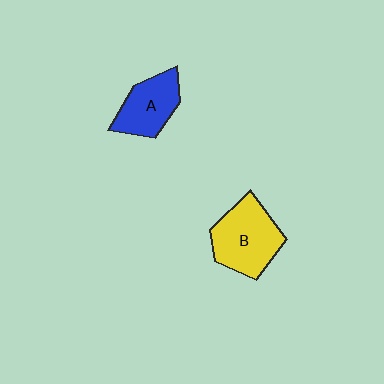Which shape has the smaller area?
Shape A (blue).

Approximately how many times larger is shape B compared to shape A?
Approximately 1.4 times.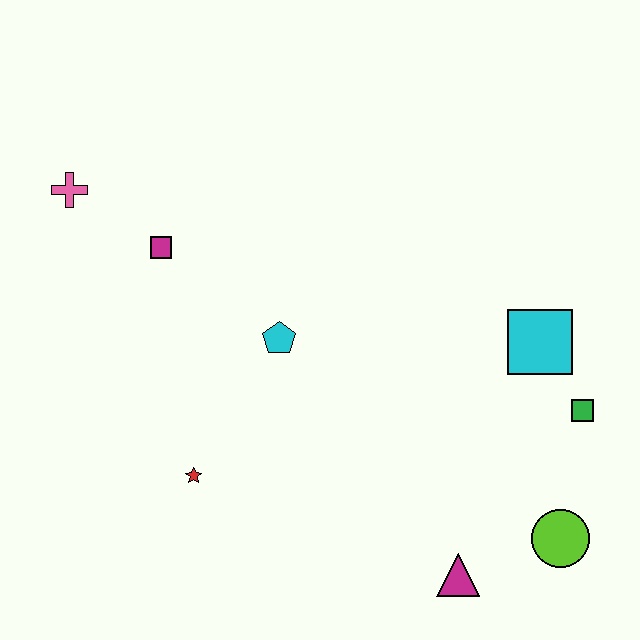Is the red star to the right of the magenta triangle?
No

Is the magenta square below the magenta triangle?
No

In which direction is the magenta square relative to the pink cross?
The magenta square is to the right of the pink cross.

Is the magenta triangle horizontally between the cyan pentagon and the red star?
No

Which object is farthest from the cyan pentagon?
The lime circle is farthest from the cyan pentagon.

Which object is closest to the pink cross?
The magenta square is closest to the pink cross.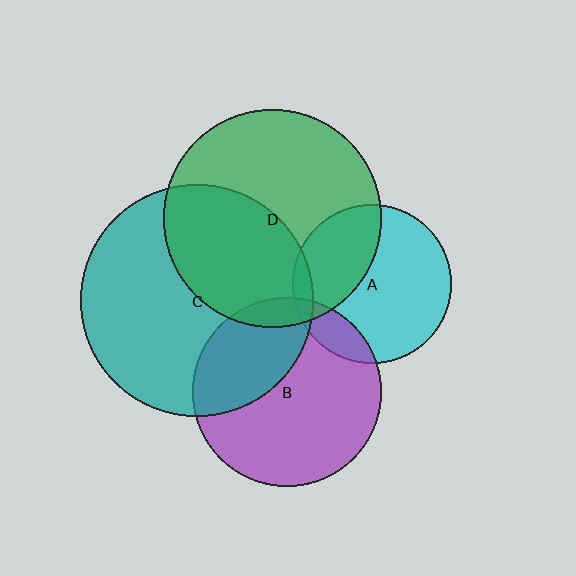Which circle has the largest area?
Circle C (teal).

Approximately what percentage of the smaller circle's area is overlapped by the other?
Approximately 5%.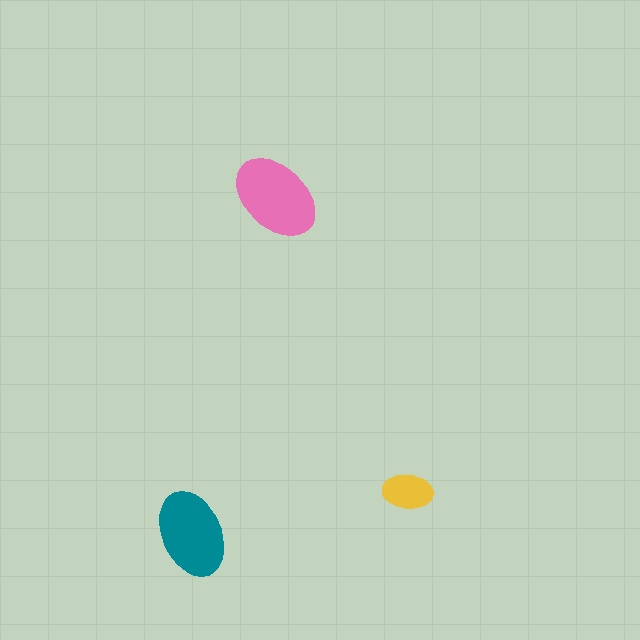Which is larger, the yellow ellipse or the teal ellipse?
The teal one.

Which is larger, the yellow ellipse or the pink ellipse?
The pink one.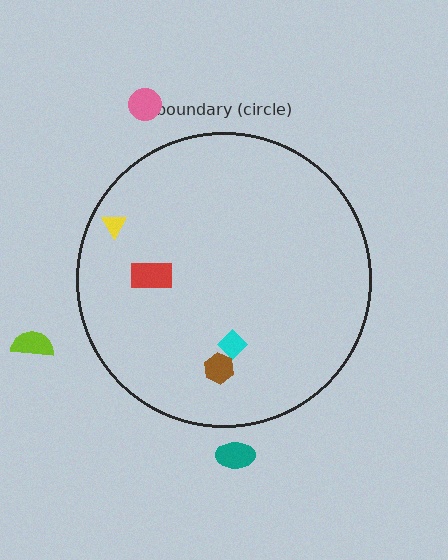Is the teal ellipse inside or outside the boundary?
Outside.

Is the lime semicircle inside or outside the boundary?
Outside.